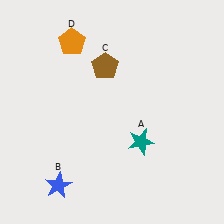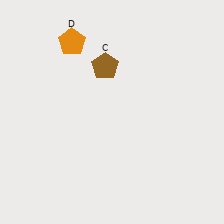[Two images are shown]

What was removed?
The blue star (B), the teal star (A) were removed in Image 2.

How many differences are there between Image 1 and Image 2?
There are 2 differences between the two images.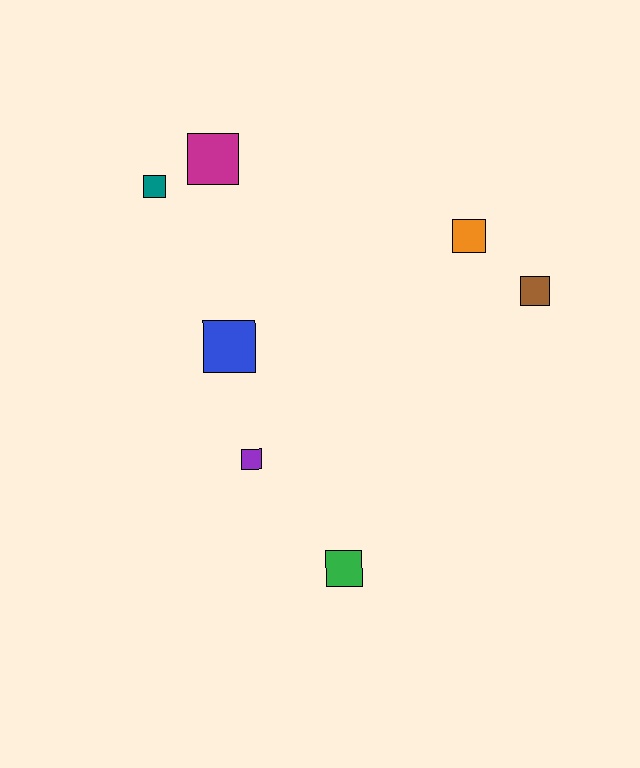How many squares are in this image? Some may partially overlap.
There are 7 squares.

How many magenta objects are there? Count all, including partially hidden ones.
There is 1 magenta object.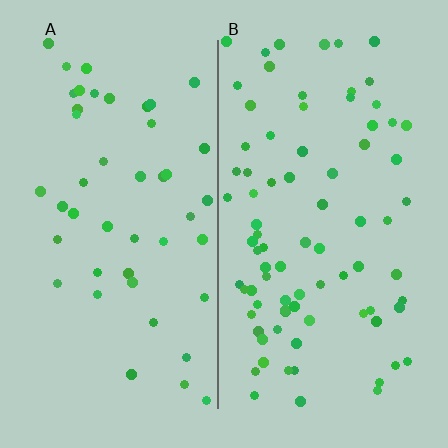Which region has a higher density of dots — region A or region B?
B (the right).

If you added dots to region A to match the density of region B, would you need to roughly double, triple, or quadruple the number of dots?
Approximately double.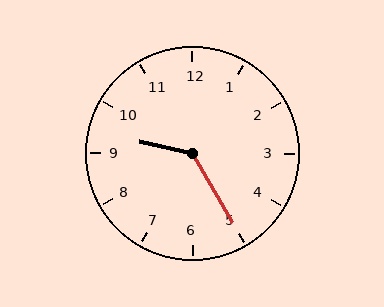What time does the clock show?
9:25.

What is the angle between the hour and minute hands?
Approximately 132 degrees.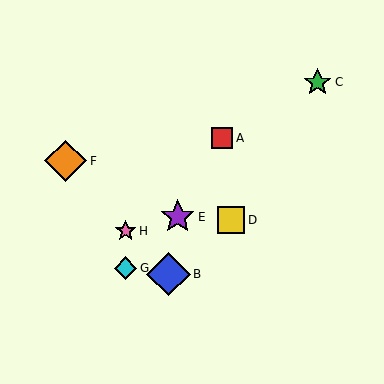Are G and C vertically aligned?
No, G is at x≈126 and C is at x≈317.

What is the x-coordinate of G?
Object G is at x≈126.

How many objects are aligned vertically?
2 objects (G, H) are aligned vertically.